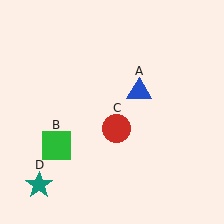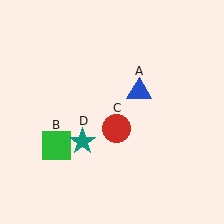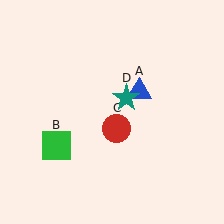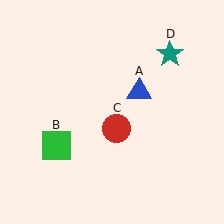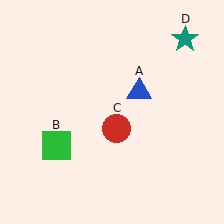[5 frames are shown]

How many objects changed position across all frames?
1 object changed position: teal star (object D).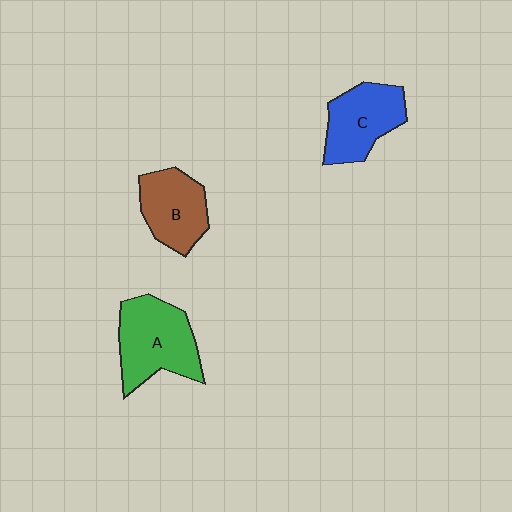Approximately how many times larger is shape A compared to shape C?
Approximately 1.2 times.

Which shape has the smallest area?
Shape B (brown).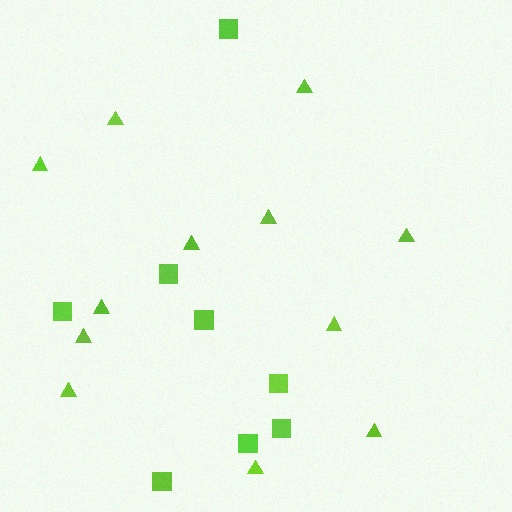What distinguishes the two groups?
There are 2 groups: one group of squares (8) and one group of triangles (12).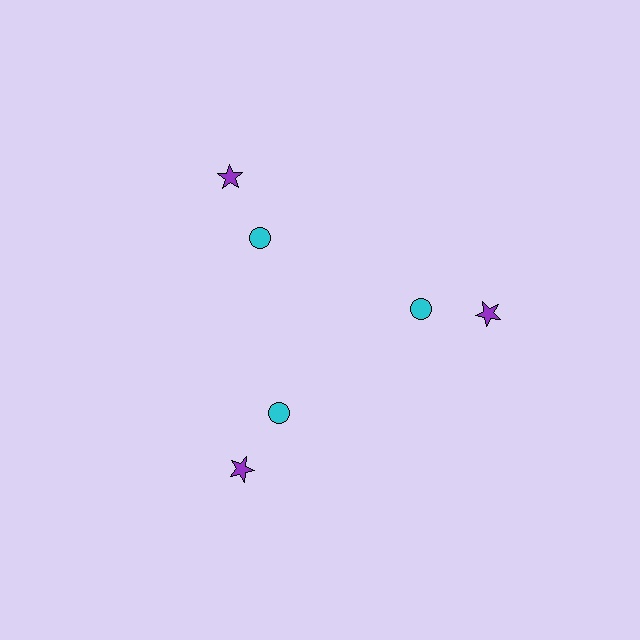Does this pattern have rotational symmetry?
Yes, this pattern has 3-fold rotational symmetry. It looks the same after rotating 120 degrees around the center.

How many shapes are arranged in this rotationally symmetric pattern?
There are 6 shapes, arranged in 3 groups of 2.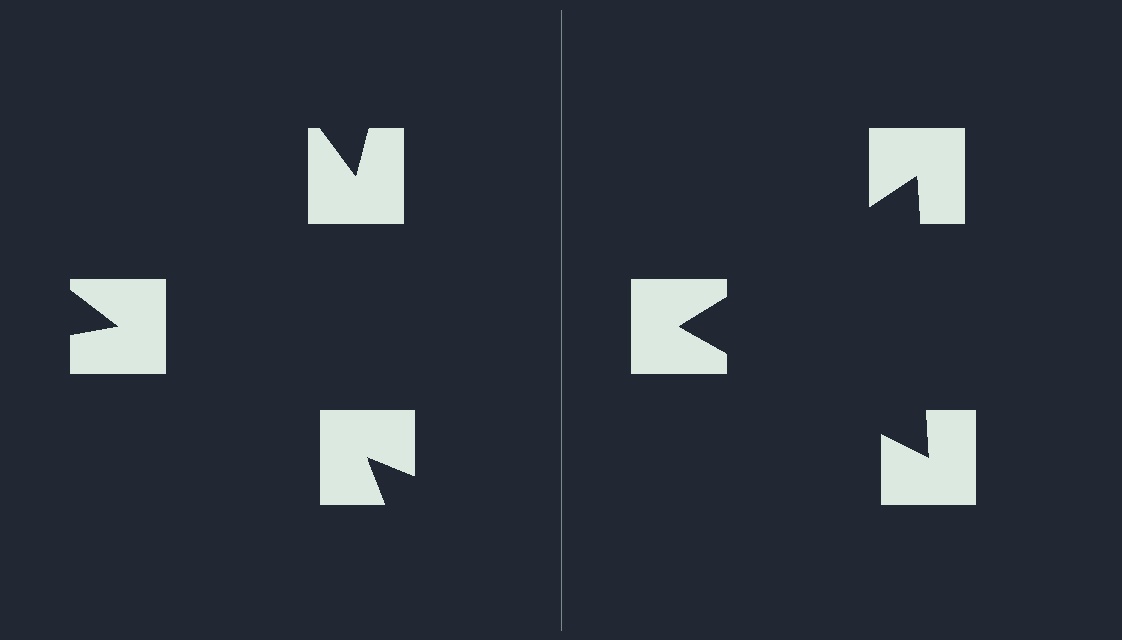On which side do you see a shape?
An illusory triangle appears on the right side. On the left side the wedge cuts are rotated, so no coherent shape forms.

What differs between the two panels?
The notched squares are positioned identically on both sides; only the wedge orientations differ. On the right they align to a triangle; on the left they are misaligned.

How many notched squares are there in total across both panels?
6 — 3 on each side.